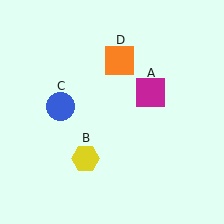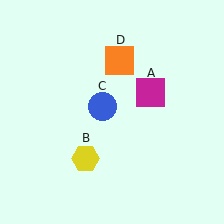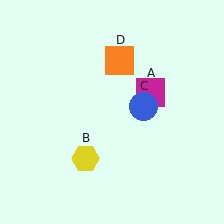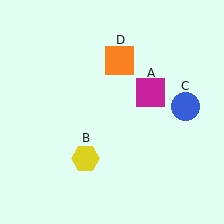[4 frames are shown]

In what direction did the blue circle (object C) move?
The blue circle (object C) moved right.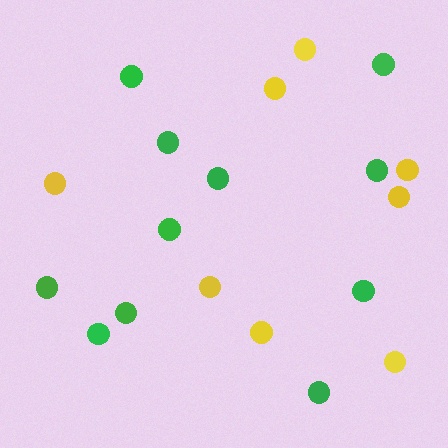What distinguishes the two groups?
There are 2 groups: one group of yellow circles (8) and one group of green circles (11).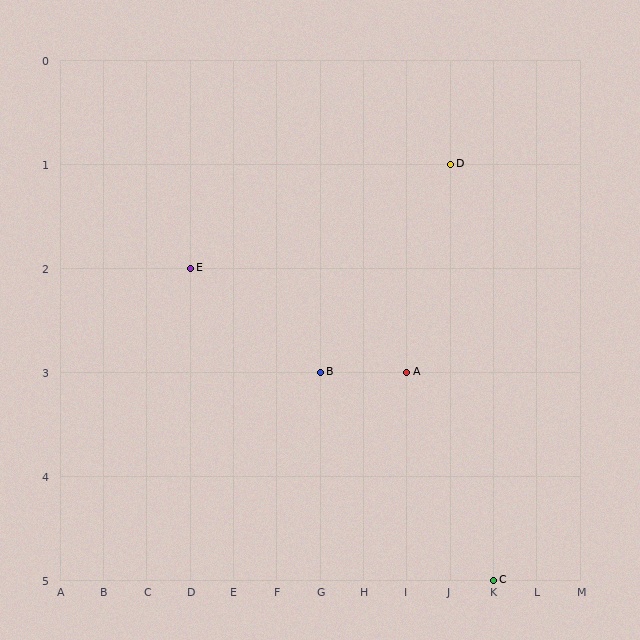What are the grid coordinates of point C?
Point C is at grid coordinates (K, 5).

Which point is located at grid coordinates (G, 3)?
Point B is at (G, 3).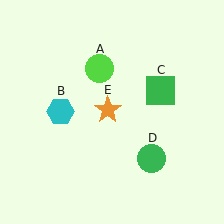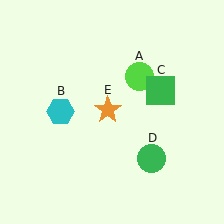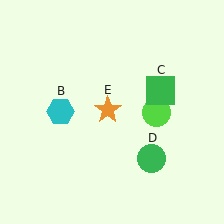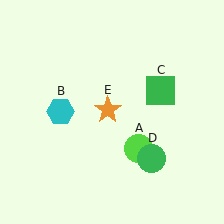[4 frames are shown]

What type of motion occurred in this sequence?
The lime circle (object A) rotated clockwise around the center of the scene.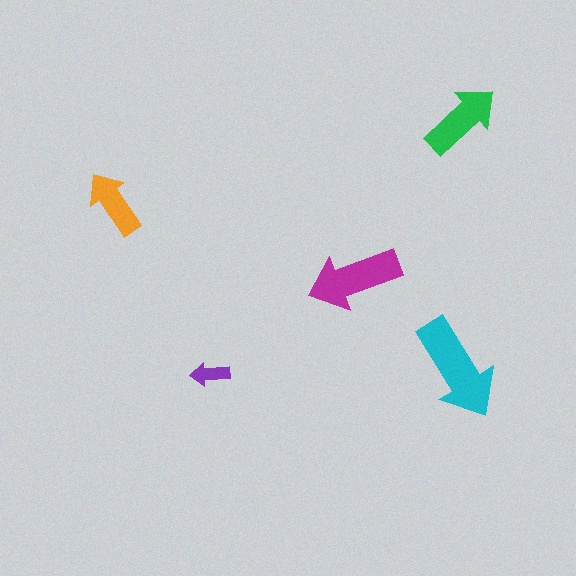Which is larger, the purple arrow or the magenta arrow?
The magenta one.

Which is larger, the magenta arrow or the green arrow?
The magenta one.